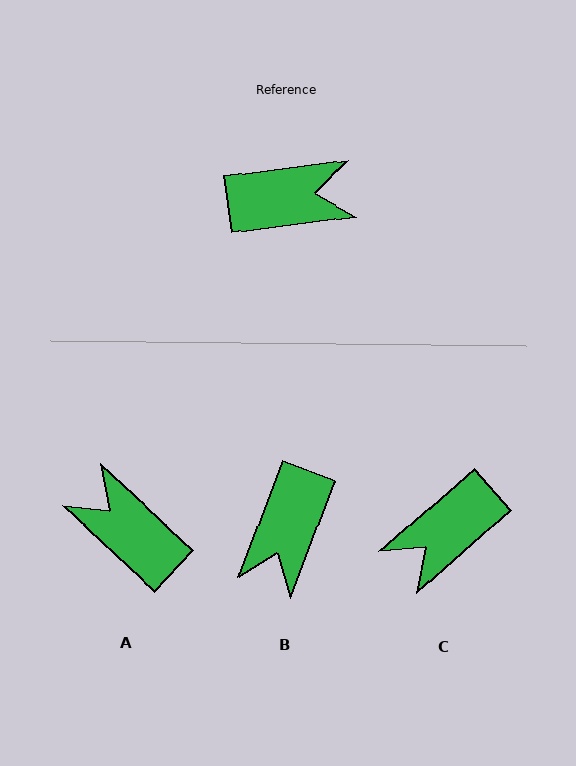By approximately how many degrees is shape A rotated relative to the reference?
Approximately 130 degrees counter-clockwise.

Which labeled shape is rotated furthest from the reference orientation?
C, about 146 degrees away.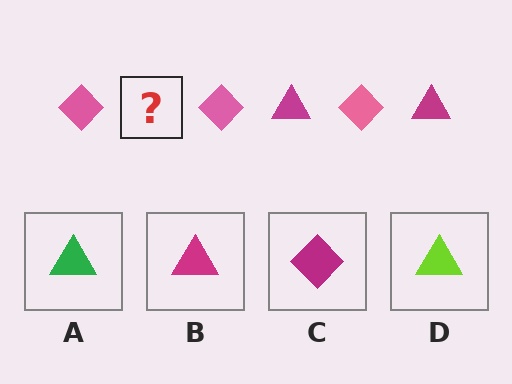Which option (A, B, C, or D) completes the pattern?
B.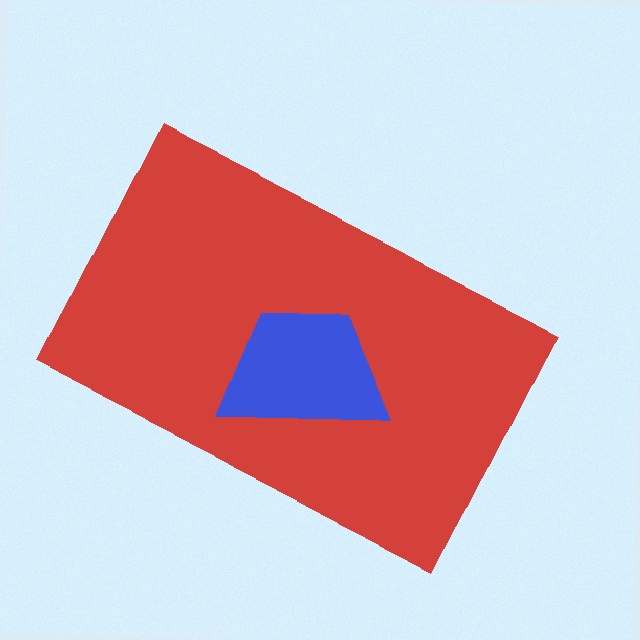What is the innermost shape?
The blue trapezoid.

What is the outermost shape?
The red rectangle.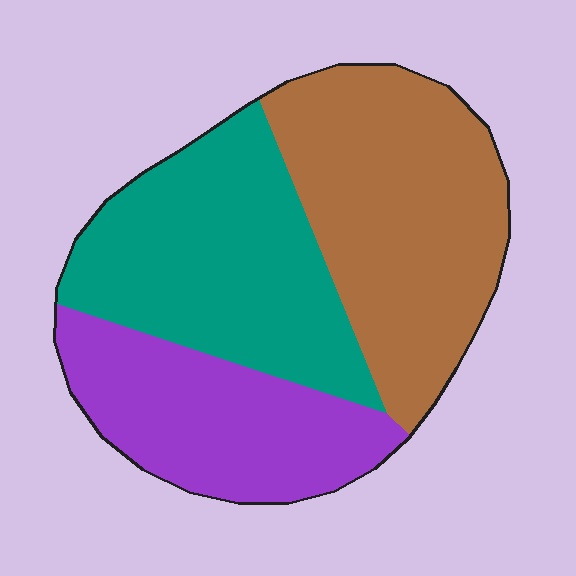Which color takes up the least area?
Purple, at roughly 25%.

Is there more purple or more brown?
Brown.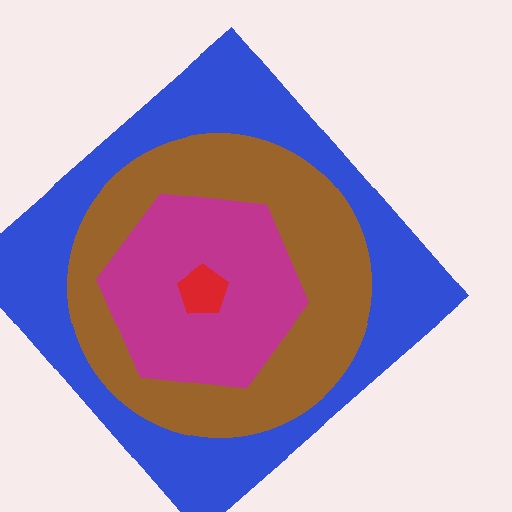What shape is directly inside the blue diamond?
The brown circle.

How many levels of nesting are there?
4.